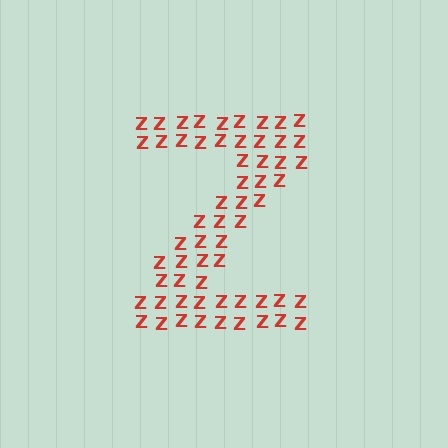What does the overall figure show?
The overall figure shows the letter Z.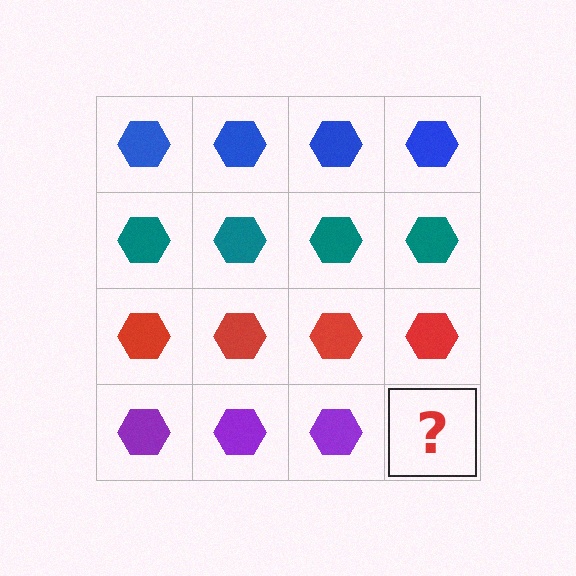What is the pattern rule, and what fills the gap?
The rule is that each row has a consistent color. The gap should be filled with a purple hexagon.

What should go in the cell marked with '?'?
The missing cell should contain a purple hexagon.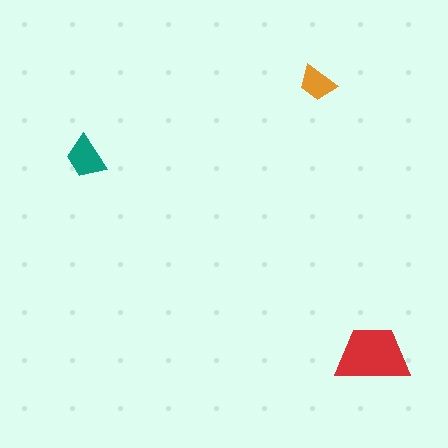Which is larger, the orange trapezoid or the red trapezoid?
The red one.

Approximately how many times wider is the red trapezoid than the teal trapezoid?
About 1.5 times wider.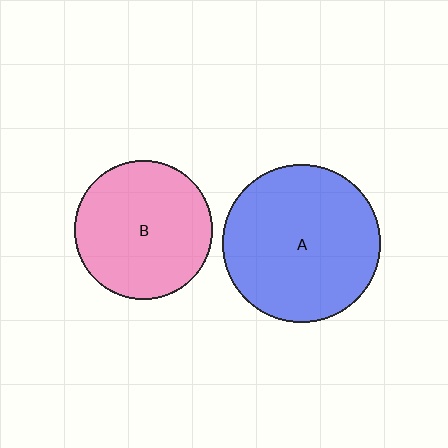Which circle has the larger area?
Circle A (blue).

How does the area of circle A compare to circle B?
Approximately 1.3 times.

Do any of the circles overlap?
No, none of the circles overlap.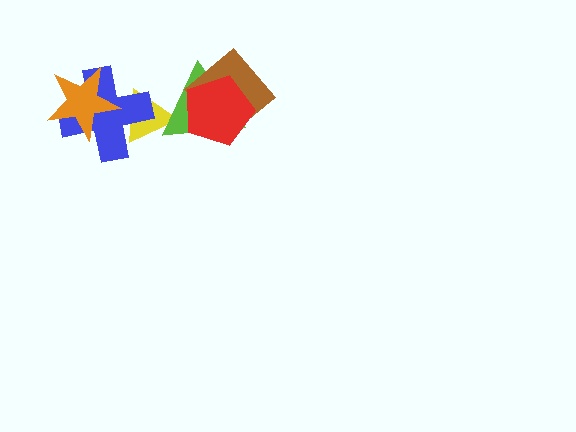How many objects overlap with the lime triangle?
3 objects overlap with the lime triangle.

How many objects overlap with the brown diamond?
2 objects overlap with the brown diamond.